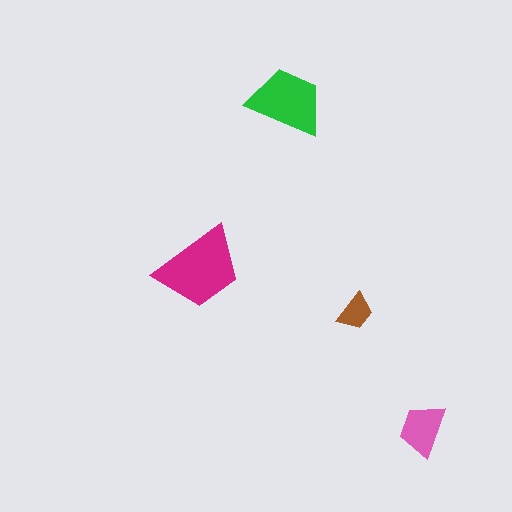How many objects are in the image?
There are 4 objects in the image.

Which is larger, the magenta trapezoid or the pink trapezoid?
The magenta one.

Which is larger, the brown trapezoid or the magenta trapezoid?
The magenta one.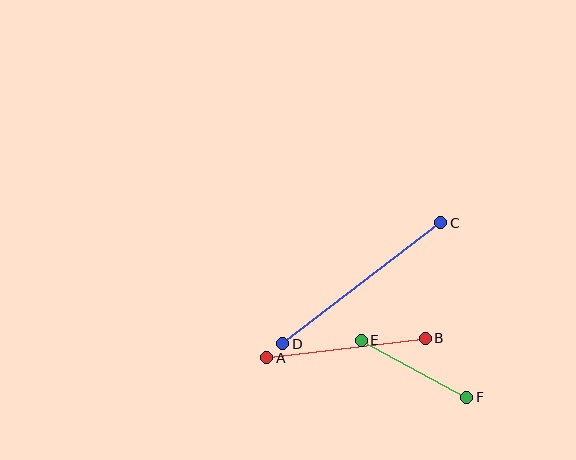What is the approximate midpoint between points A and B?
The midpoint is at approximately (346, 348) pixels.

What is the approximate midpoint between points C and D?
The midpoint is at approximately (362, 283) pixels.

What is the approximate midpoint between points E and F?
The midpoint is at approximately (414, 369) pixels.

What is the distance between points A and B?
The distance is approximately 160 pixels.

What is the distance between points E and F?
The distance is approximately 120 pixels.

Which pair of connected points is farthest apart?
Points C and D are farthest apart.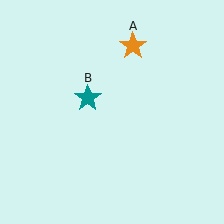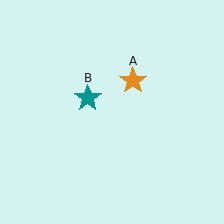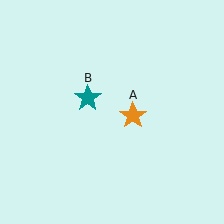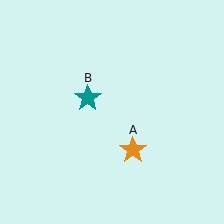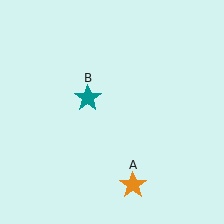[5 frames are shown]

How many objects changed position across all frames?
1 object changed position: orange star (object A).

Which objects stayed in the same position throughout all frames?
Teal star (object B) remained stationary.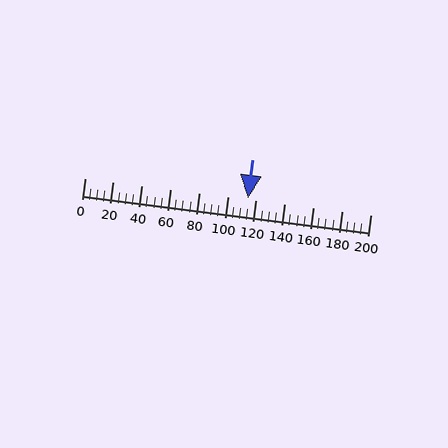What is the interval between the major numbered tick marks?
The major tick marks are spaced 20 units apart.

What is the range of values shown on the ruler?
The ruler shows values from 0 to 200.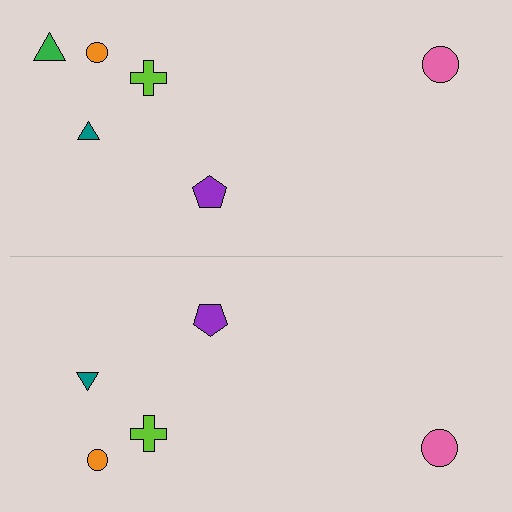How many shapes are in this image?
There are 11 shapes in this image.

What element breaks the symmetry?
A green triangle is missing from the bottom side.